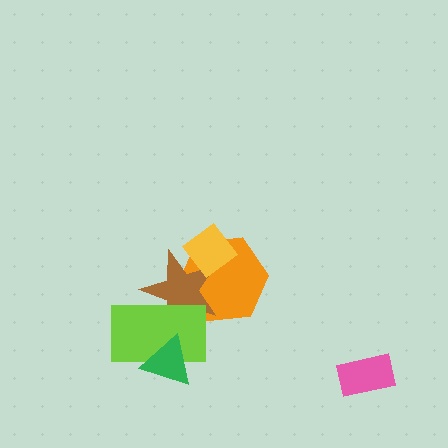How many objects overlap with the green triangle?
1 object overlaps with the green triangle.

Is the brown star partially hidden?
Yes, it is partially covered by another shape.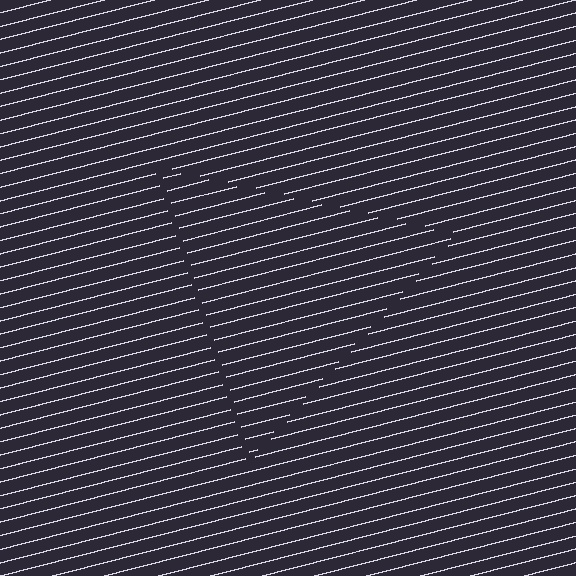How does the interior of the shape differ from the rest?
The interior of the shape contains the same grating, shifted by half a period — the contour is defined by the phase discontinuity where line-ends from the inner and outer gratings abut.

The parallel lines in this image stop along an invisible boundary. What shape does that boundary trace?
An illusory triangle. The interior of the shape contains the same grating, shifted by half a period — the contour is defined by the phase discontinuity where line-ends from the inner and outer gratings abut.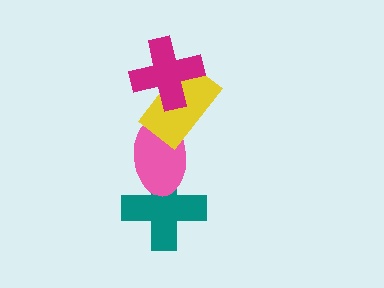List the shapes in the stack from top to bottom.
From top to bottom: the magenta cross, the yellow rectangle, the pink ellipse, the teal cross.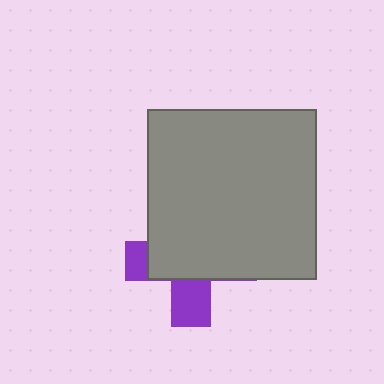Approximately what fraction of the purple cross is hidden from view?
Roughly 67% of the purple cross is hidden behind the gray square.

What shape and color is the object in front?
The object in front is a gray square.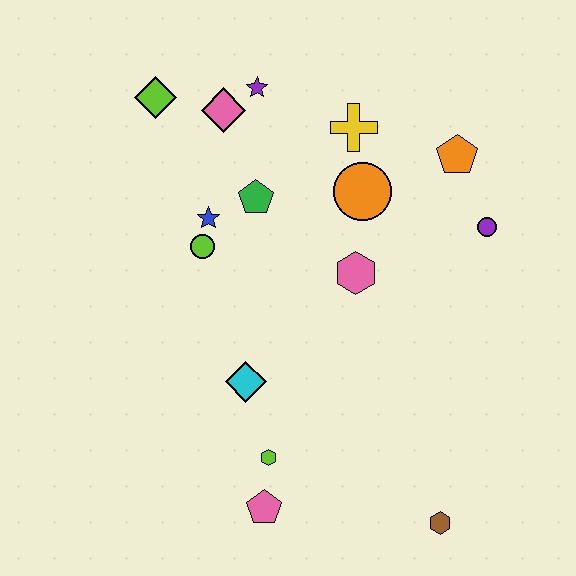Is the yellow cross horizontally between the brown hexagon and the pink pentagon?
Yes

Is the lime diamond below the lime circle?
No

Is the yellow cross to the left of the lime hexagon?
No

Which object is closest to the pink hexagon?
The orange circle is closest to the pink hexagon.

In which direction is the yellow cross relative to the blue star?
The yellow cross is to the right of the blue star.